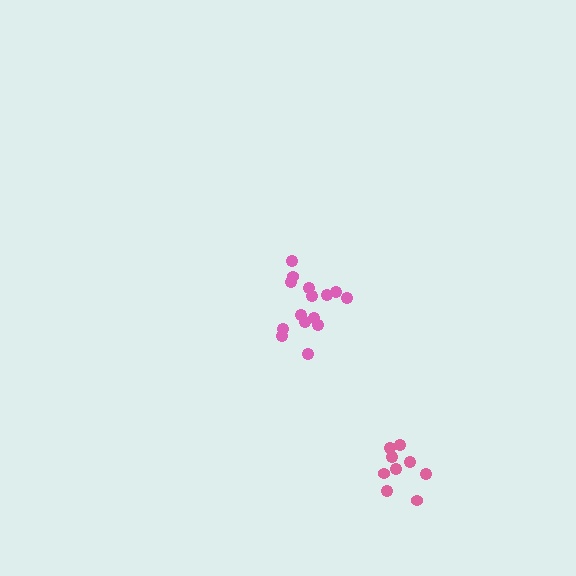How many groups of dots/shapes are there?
There are 2 groups.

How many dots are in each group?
Group 1: 9 dots, Group 2: 15 dots (24 total).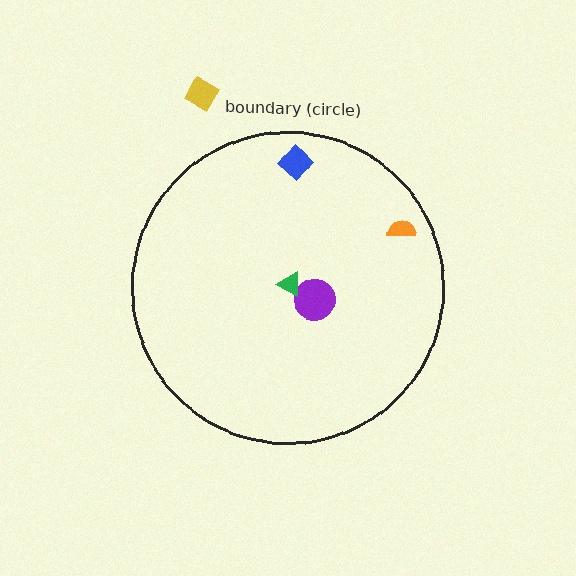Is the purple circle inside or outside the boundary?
Inside.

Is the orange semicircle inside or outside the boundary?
Inside.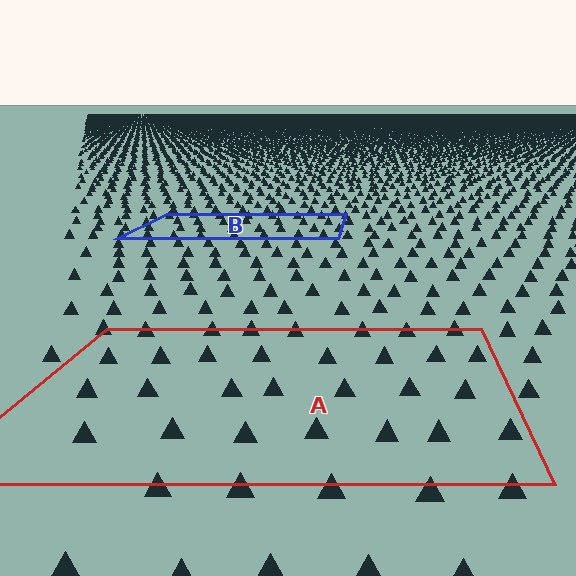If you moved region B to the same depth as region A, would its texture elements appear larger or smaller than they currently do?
They would appear larger. At a closer depth, the same texture elements are projected at a bigger on-screen size.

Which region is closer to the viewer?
Region A is closer. The texture elements there are larger and more spread out.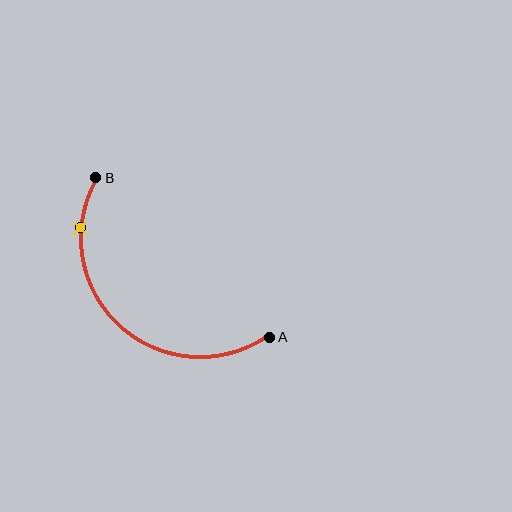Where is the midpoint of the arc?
The arc midpoint is the point on the curve farthest from the straight line joining A and B. It sits below and to the left of that line.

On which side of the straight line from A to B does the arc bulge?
The arc bulges below and to the left of the straight line connecting A and B.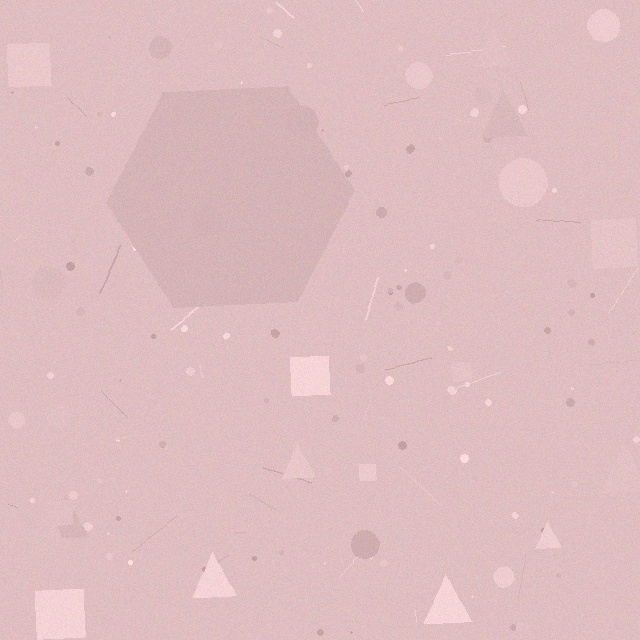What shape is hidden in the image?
A hexagon is hidden in the image.